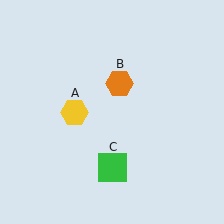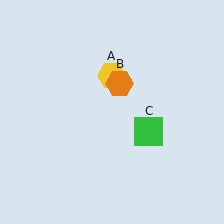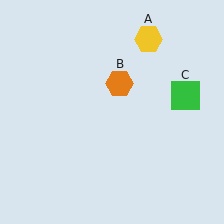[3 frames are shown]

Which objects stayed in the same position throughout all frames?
Orange hexagon (object B) remained stationary.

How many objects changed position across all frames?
2 objects changed position: yellow hexagon (object A), green square (object C).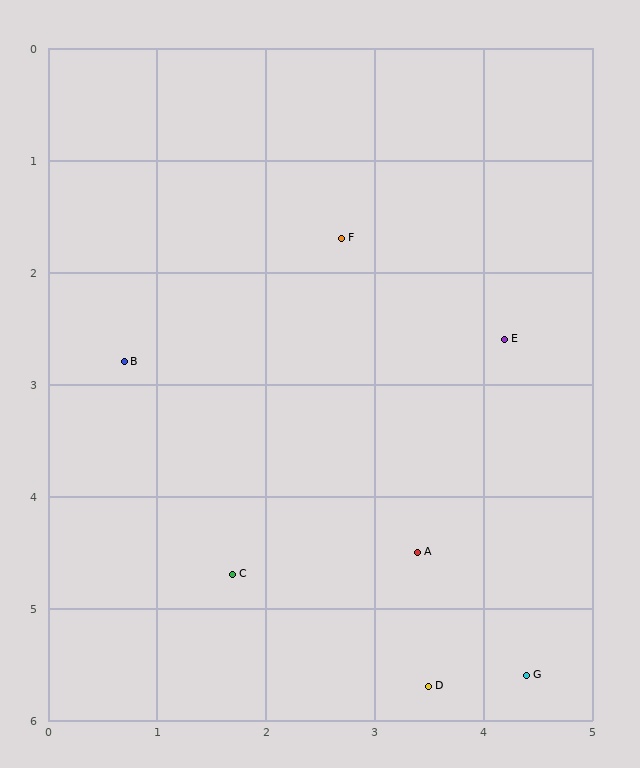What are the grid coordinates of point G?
Point G is at approximately (4.4, 5.6).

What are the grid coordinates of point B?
Point B is at approximately (0.7, 2.8).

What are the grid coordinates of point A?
Point A is at approximately (3.4, 4.5).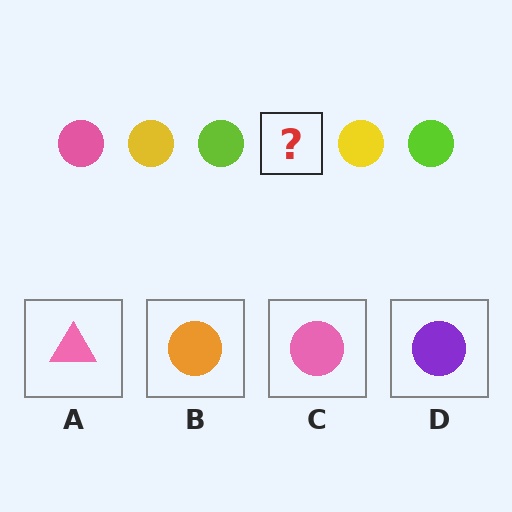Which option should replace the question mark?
Option C.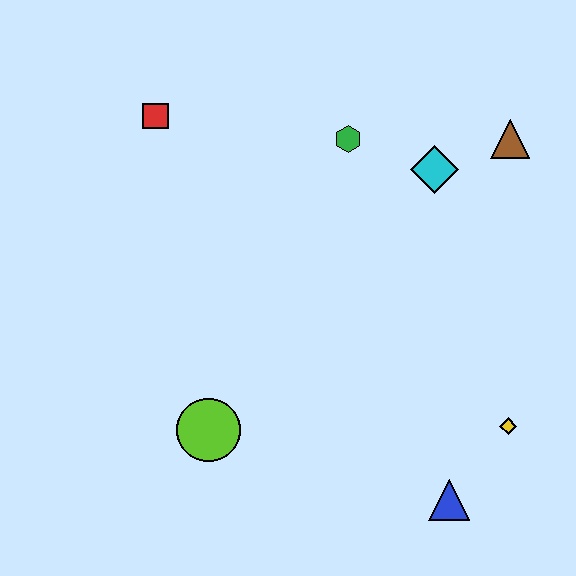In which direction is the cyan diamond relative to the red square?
The cyan diamond is to the right of the red square.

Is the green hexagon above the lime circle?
Yes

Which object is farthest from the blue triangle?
The red square is farthest from the blue triangle.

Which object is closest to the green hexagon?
The cyan diamond is closest to the green hexagon.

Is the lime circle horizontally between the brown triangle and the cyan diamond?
No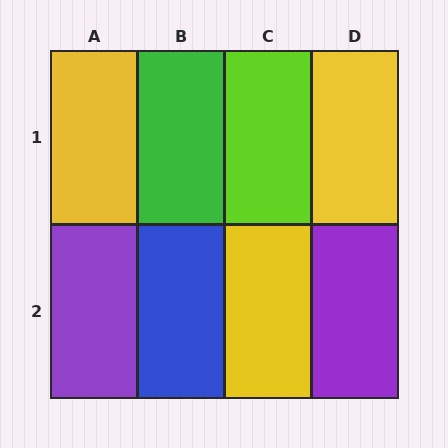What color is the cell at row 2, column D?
Purple.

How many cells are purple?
2 cells are purple.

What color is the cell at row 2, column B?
Blue.